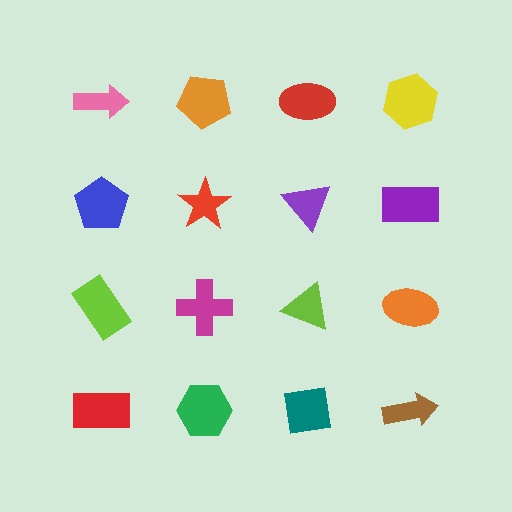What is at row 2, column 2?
A red star.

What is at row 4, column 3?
A teal square.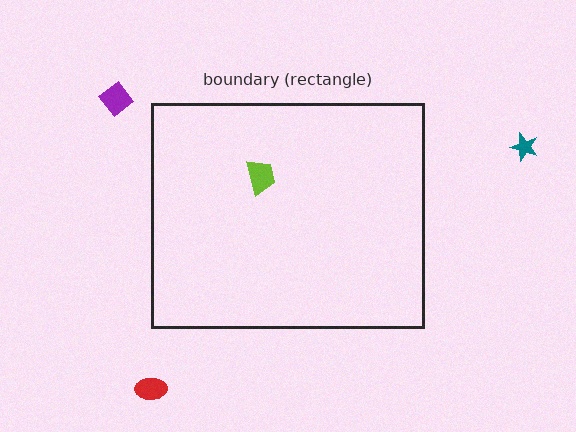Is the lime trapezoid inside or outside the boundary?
Inside.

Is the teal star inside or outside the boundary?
Outside.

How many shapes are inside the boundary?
1 inside, 3 outside.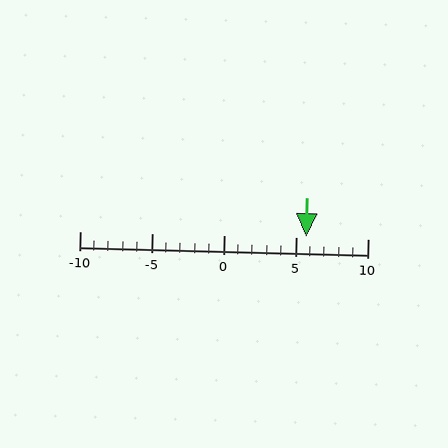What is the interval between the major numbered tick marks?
The major tick marks are spaced 5 units apart.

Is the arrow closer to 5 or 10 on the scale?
The arrow is closer to 5.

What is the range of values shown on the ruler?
The ruler shows values from -10 to 10.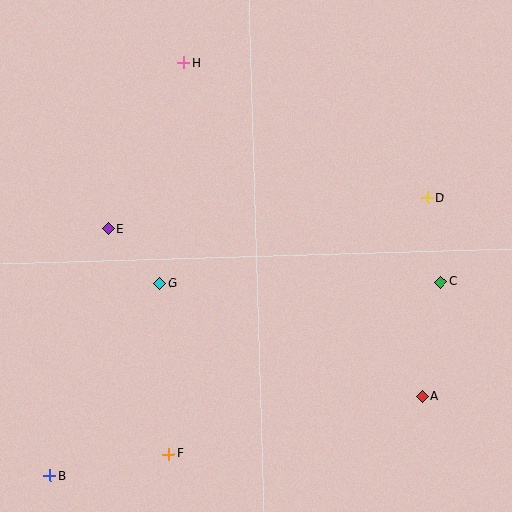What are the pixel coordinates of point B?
Point B is at (50, 476).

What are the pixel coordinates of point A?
Point A is at (422, 396).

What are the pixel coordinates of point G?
Point G is at (160, 284).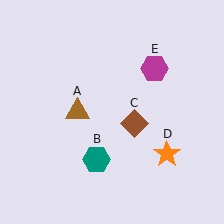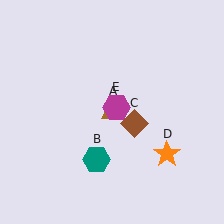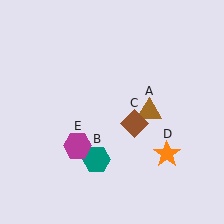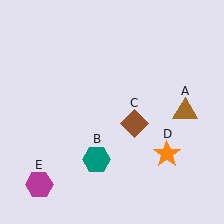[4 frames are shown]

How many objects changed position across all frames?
2 objects changed position: brown triangle (object A), magenta hexagon (object E).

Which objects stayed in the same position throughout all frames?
Teal hexagon (object B) and brown diamond (object C) and orange star (object D) remained stationary.